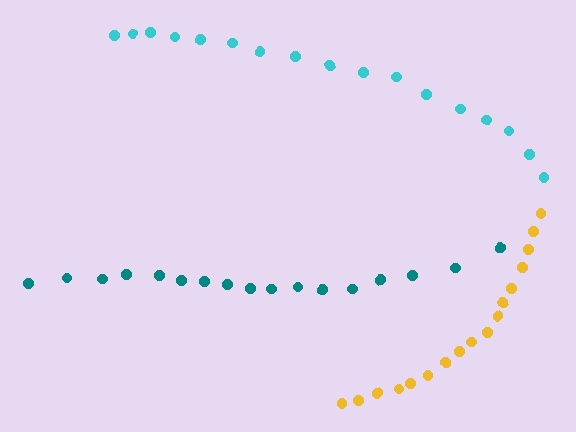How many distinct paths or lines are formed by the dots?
There are 3 distinct paths.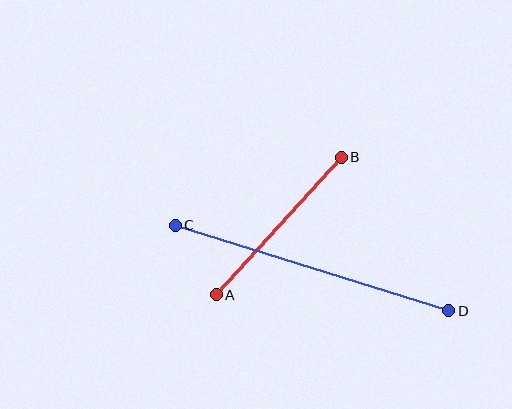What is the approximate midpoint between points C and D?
The midpoint is at approximately (312, 268) pixels.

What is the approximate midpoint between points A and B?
The midpoint is at approximately (279, 226) pixels.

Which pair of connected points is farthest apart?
Points C and D are farthest apart.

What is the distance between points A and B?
The distance is approximately 186 pixels.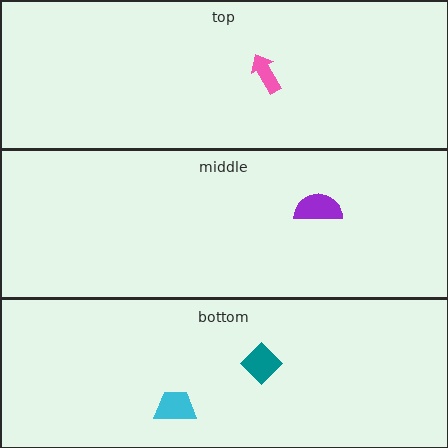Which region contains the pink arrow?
The top region.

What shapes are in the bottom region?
The teal diamond, the cyan trapezoid.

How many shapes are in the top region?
1.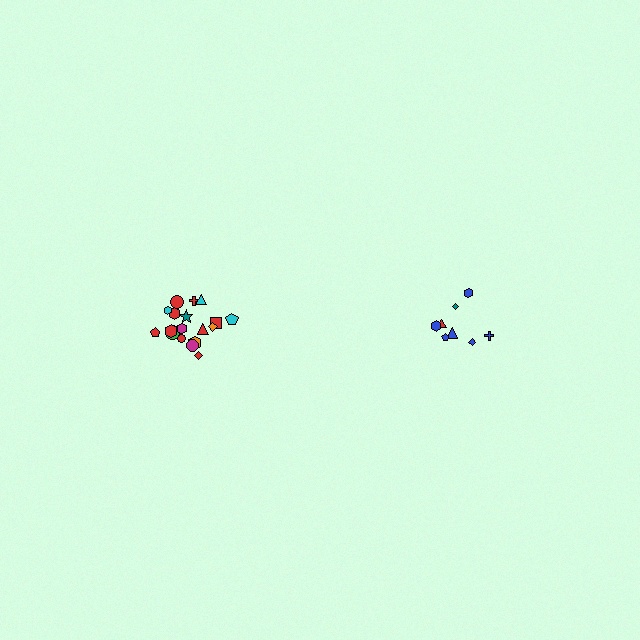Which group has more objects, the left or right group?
The left group.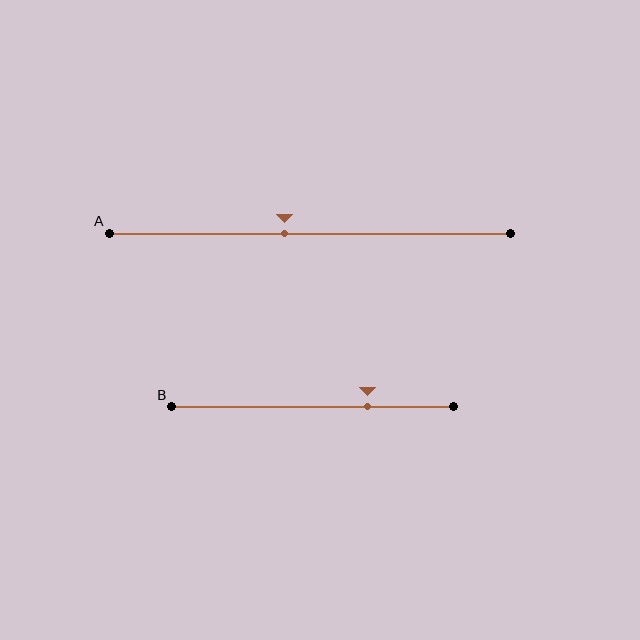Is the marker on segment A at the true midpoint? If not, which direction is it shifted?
No, the marker on segment A is shifted to the left by about 6% of the segment length.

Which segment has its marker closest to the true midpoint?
Segment A has its marker closest to the true midpoint.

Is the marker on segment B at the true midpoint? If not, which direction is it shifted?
No, the marker on segment B is shifted to the right by about 19% of the segment length.